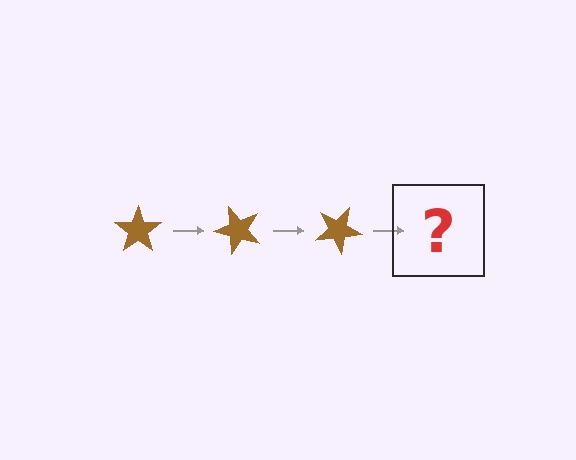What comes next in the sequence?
The next element should be a brown star rotated 150 degrees.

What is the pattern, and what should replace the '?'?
The pattern is that the star rotates 50 degrees each step. The '?' should be a brown star rotated 150 degrees.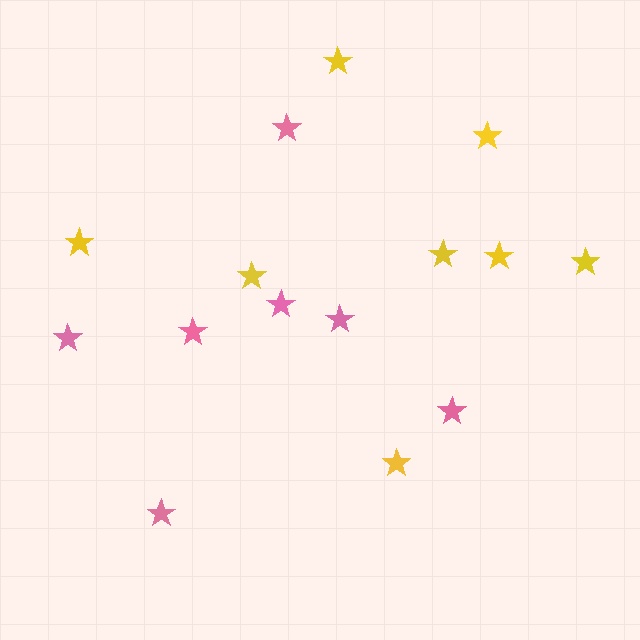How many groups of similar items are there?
There are 2 groups: one group of pink stars (7) and one group of yellow stars (8).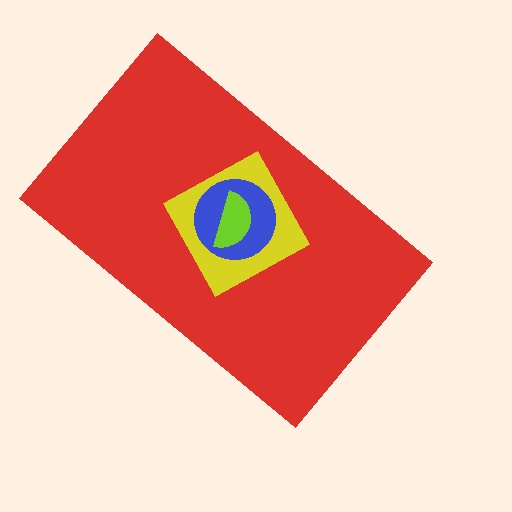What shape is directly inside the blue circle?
The lime semicircle.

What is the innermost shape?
The lime semicircle.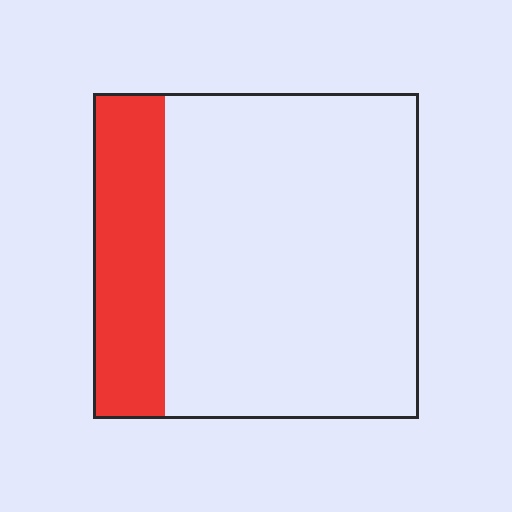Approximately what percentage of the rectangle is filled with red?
Approximately 20%.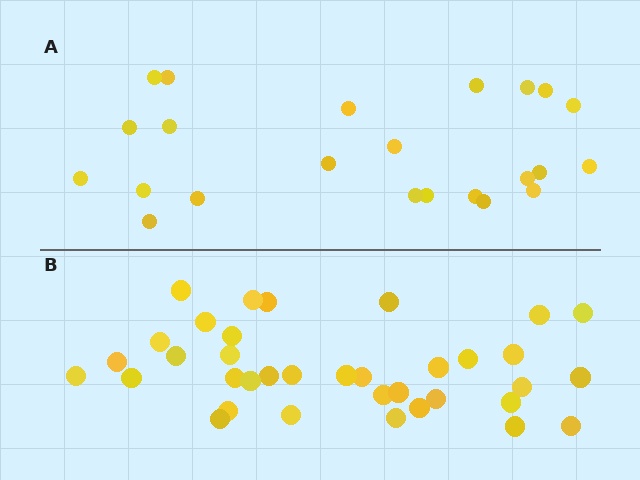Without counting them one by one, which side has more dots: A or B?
Region B (the bottom region) has more dots.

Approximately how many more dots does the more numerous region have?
Region B has approximately 15 more dots than region A.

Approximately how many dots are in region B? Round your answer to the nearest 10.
About 40 dots. (The exact count is 36, which rounds to 40.)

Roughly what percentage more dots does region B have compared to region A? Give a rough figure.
About 55% more.